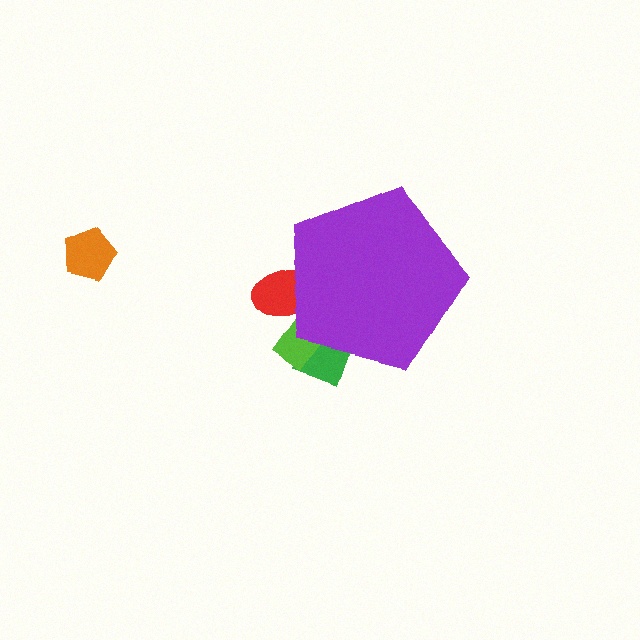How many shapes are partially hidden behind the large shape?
3 shapes are partially hidden.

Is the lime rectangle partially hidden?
Yes, the lime rectangle is partially hidden behind the purple pentagon.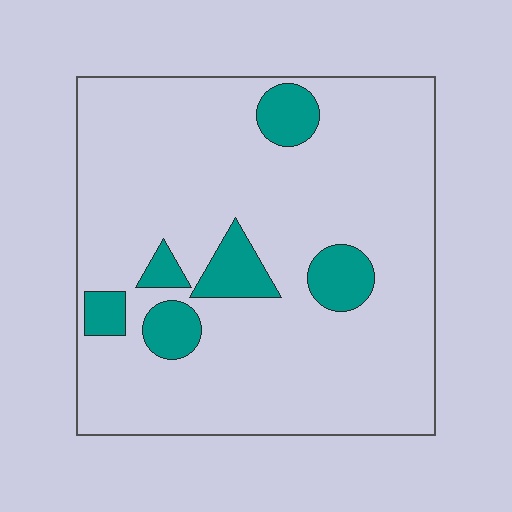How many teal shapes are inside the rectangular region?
6.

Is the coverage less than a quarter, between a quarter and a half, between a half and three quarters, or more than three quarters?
Less than a quarter.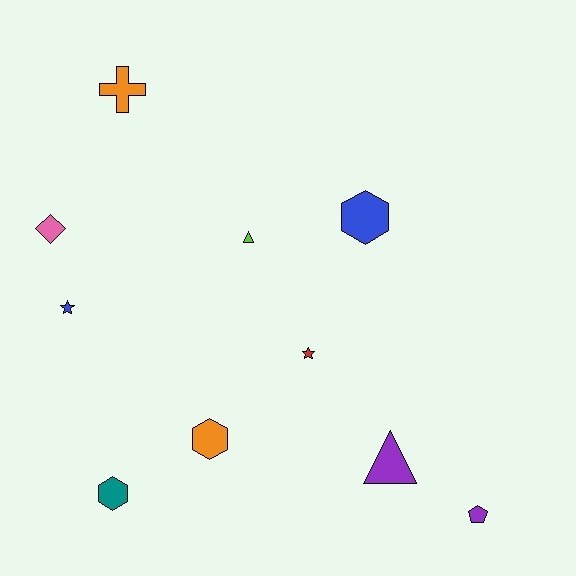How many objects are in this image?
There are 10 objects.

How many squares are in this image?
There are no squares.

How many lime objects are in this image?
There is 1 lime object.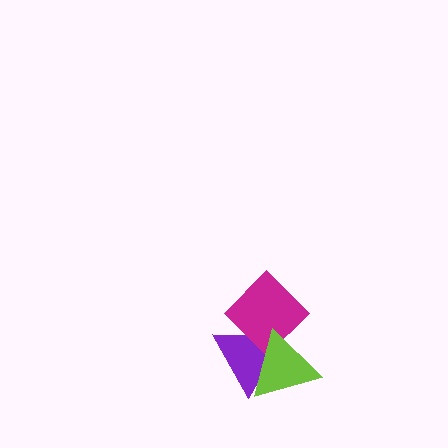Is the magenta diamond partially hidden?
Yes, it is partially covered by another shape.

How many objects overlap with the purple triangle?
2 objects overlap with the purple triangle.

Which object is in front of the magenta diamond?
The lime triangle is in front of the magenta diamond.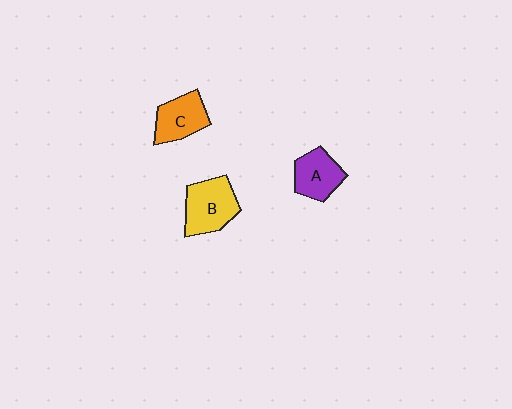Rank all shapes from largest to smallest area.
From largest to smallest: B (yellow), C (orange), A (purple).